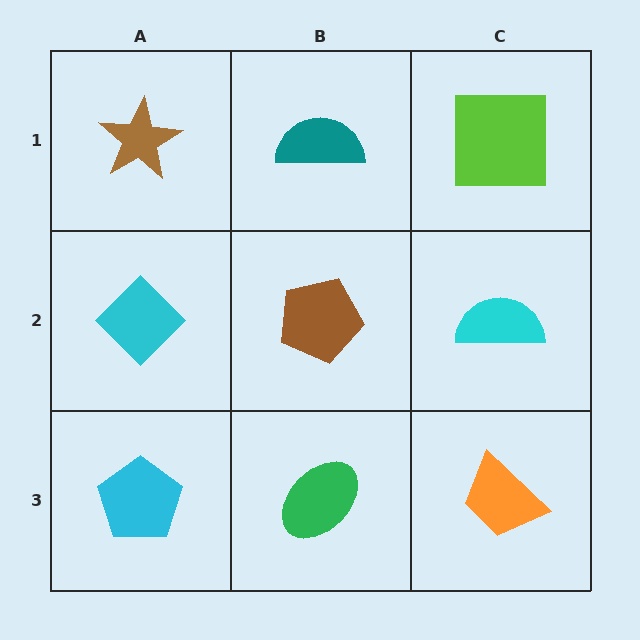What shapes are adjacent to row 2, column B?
A teal semicircle (row 1, column B), a green ellipse (row 3, column B), a cyan diamond (row 2, column A), a cyan semicircle (row 2, column C).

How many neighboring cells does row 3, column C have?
2.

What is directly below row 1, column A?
A cyan diamond.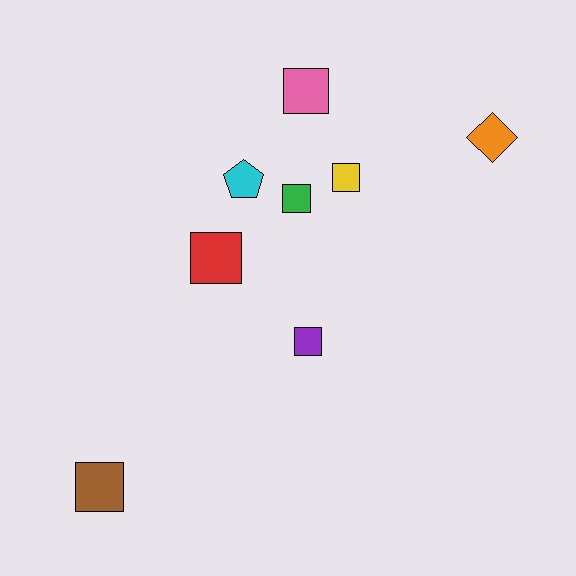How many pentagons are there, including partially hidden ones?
There is 1 pentagon.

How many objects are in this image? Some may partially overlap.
There are 8 objects.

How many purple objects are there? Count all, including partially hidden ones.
There is 1 purple object.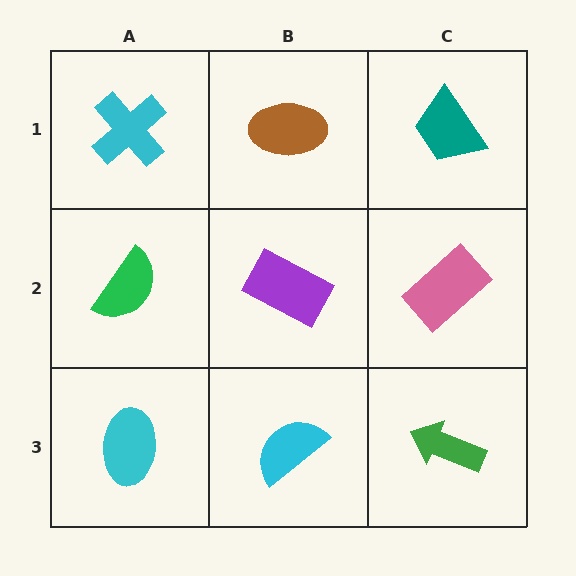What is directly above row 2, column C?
A teal trapezoid.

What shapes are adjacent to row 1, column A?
A green semicircle (row 2, column A), a brown ellipse (row 1, column B).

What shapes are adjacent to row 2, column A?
A cyan cross (row 1, column A), a cyan ellipse (row 3, column A), a purple rectangle (row 2, column B).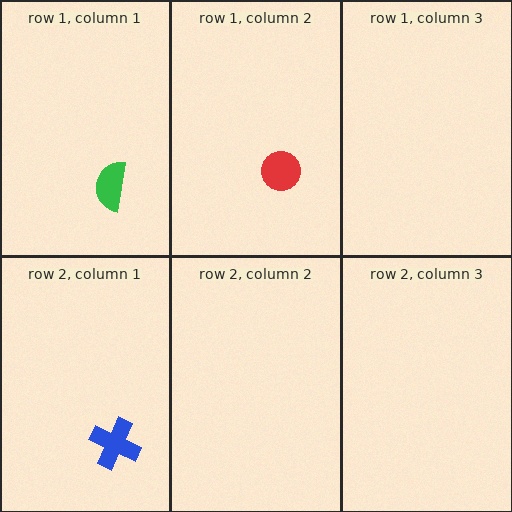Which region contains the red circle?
The row 1, column 2 region.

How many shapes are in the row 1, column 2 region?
1.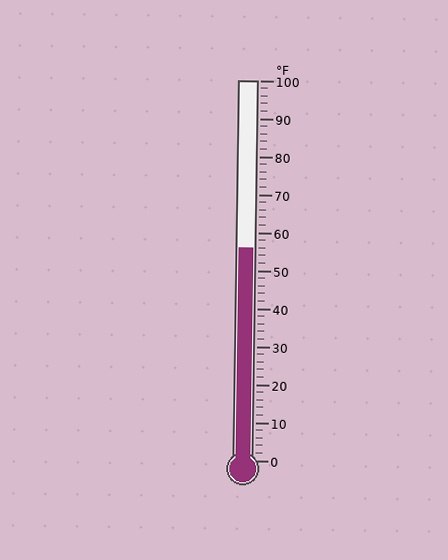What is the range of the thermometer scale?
The thermometer scale ranges from 0°F to 100°F.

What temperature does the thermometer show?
The thermometer shows approximately 56°F.